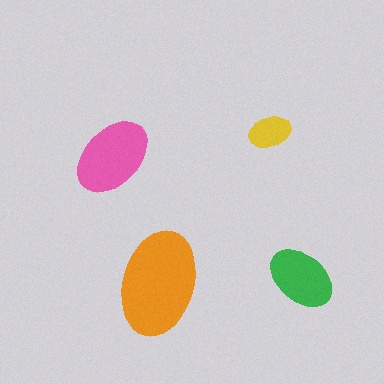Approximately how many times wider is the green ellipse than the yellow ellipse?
About 1.5 times wider.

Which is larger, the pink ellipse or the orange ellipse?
The orange one.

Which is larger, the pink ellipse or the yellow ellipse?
The pink one.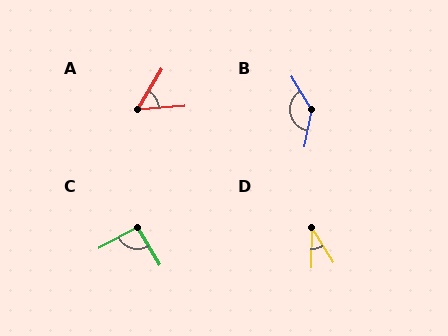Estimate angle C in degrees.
Approximately 92 degrees.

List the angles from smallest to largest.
D (33°), A (54°), C (92°), B (138°).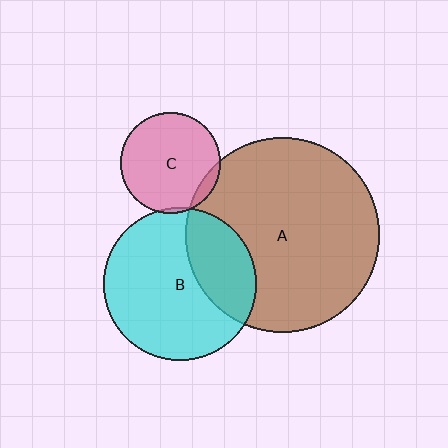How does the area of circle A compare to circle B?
Approximately 1.6 times.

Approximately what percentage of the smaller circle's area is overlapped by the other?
Approximately 5%.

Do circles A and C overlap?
Yes.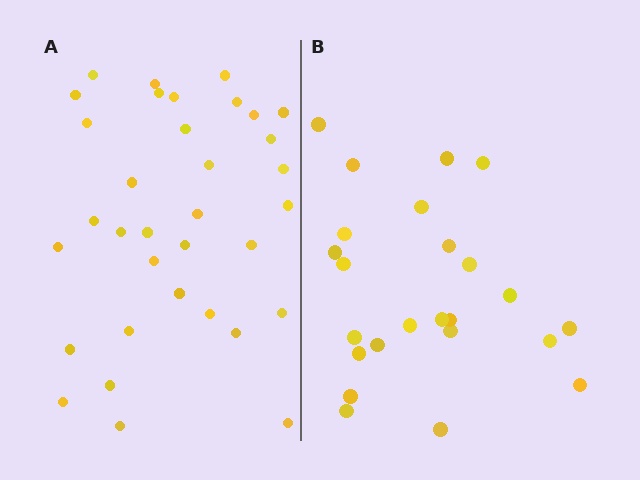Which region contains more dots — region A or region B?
Region A (the left region) has more dots.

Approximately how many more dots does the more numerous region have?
Region A has roughly 10 or so more dots than region B.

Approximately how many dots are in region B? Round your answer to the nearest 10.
About 20 dots. (The exact count is 24, which rounds to 20.)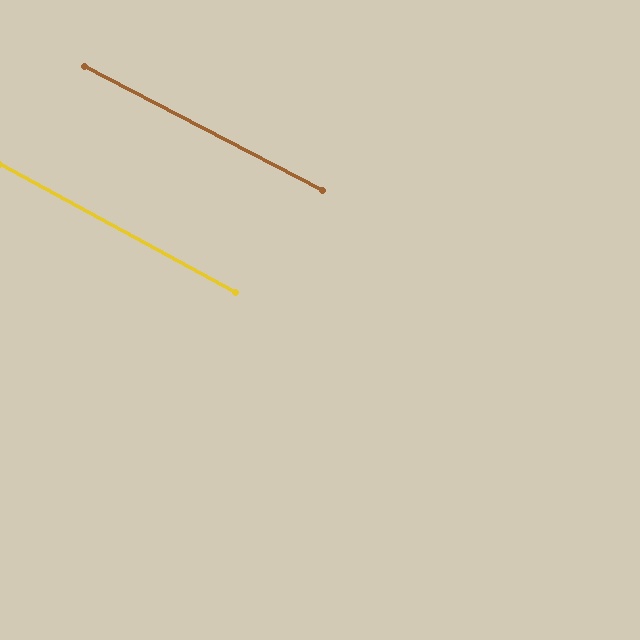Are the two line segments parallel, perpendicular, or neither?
Parallel — their directions differ by only 0.9°.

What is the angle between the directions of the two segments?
Approximately 1 degree.